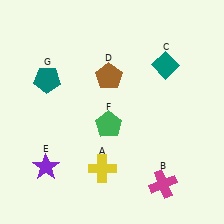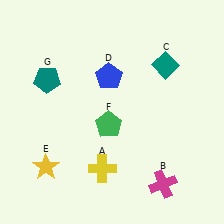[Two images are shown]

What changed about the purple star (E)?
In Image 1, E is purple. In Image 2, it changed to yellow.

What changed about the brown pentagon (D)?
In Image 1, D is brown. In Image 2, it changed to blue.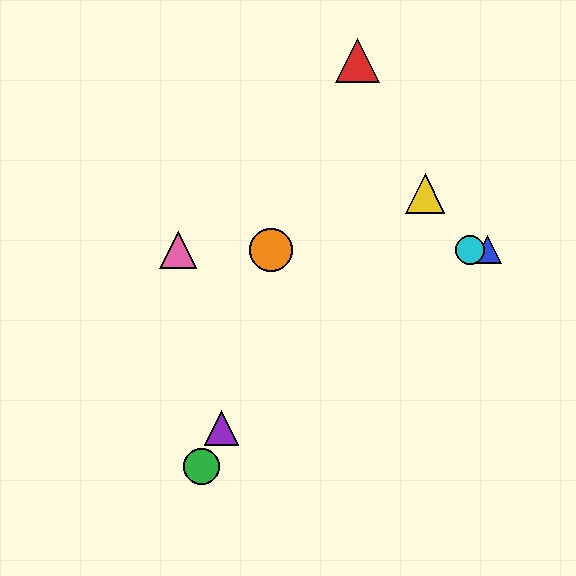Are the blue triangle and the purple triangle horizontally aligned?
No, the blue triangle is at y≈250 and the purple triangle is at y≈428.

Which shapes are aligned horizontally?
The blue triangle, the orange circle, the cyan circle, the pink triangle are aligned horizontally.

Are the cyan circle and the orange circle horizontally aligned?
Yes, both are at y≈250.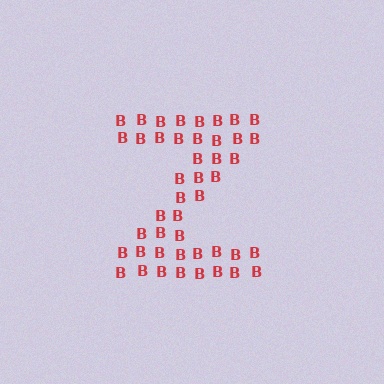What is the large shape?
The large shape is the letter Z.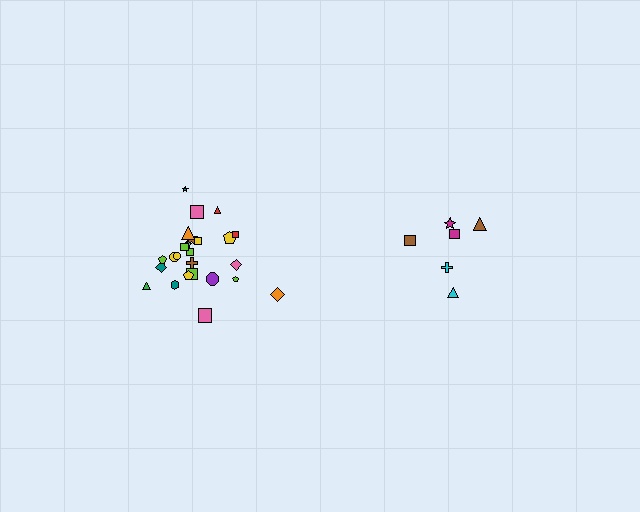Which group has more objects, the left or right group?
The left group.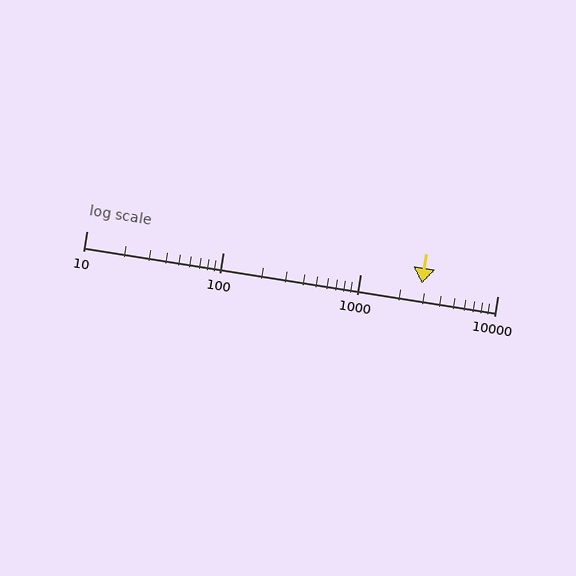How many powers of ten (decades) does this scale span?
The scale spans 3 decades, from 10 to 10000.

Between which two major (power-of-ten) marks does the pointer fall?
The pointer is between 1000 and 10000.